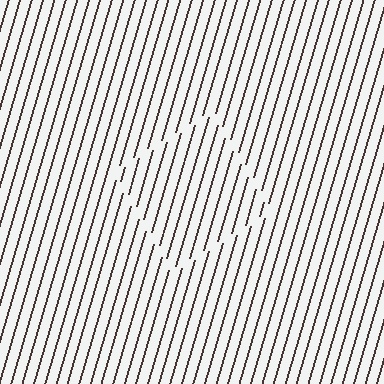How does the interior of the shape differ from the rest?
The interior of the shape contains the same grating, shifted by half a period — the contour is defined by the phase discontinuity where line-ends from the inner and outer gratings abut.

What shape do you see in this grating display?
An illusory square. The interior of the shape contains the same grating, shifted by half a period — the contour is defined by the phase discontinuity where line-ends from the inner and outer gratings abut.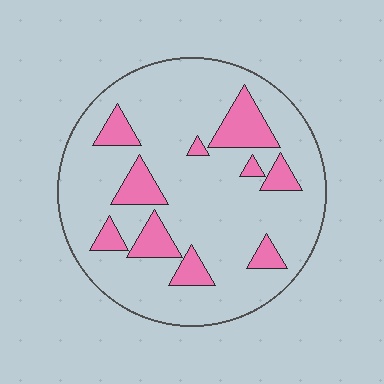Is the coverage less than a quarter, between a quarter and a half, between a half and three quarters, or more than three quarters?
Less than a quarter.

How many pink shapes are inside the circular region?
10.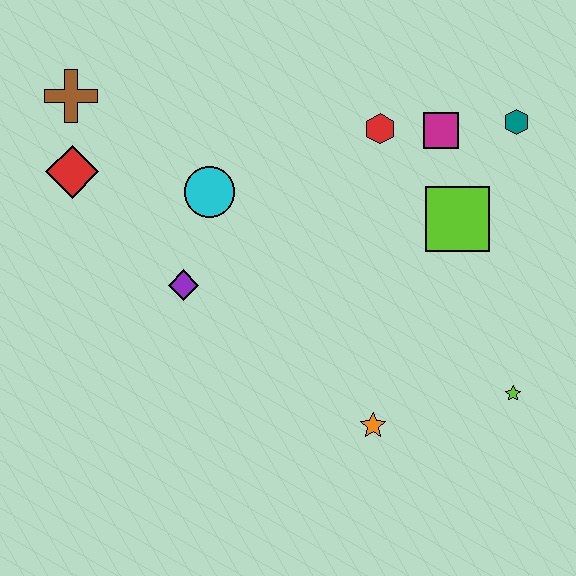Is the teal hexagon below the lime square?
No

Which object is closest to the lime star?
The orange star is closest to the lime star.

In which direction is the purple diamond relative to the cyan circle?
The purple diamond is below the cyan circle.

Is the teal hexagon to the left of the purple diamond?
No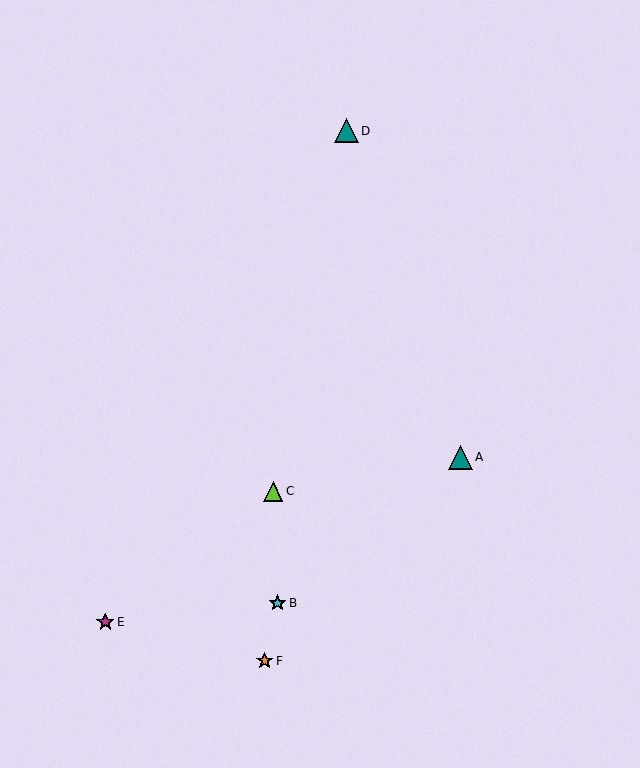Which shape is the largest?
The teal triangle (labeled D) is the largest.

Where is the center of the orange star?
The center of the orange star is at (265, 661).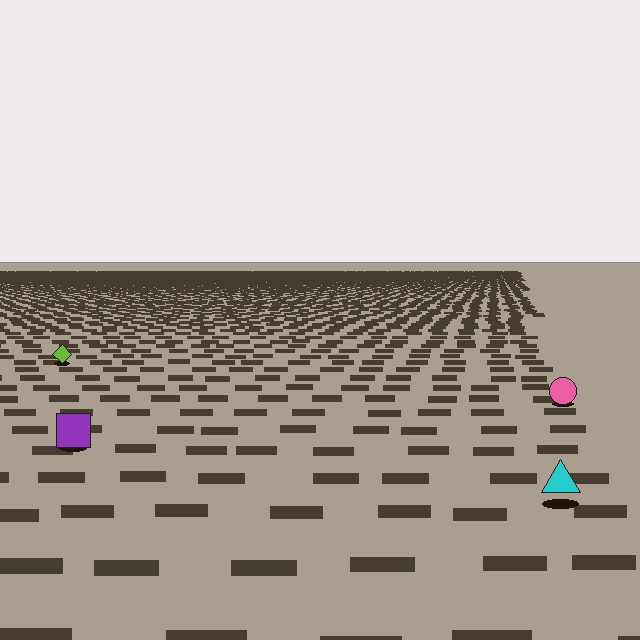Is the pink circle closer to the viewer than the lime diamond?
Yes. The pink circle is closer — you can tell from the texture gradient: the ground texture is coarser near it.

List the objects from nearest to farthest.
From nearest to farthest: the cyan triangle, the purple square, the pink circle, the lime diamond.